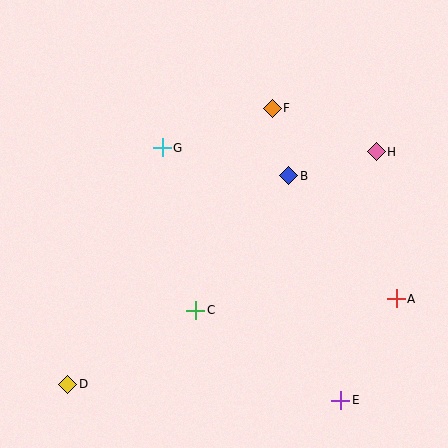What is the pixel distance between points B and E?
The distance between B and E is 230 pixels.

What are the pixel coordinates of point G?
Point G is at (162, 148).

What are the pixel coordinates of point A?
Point A is at (396, 299).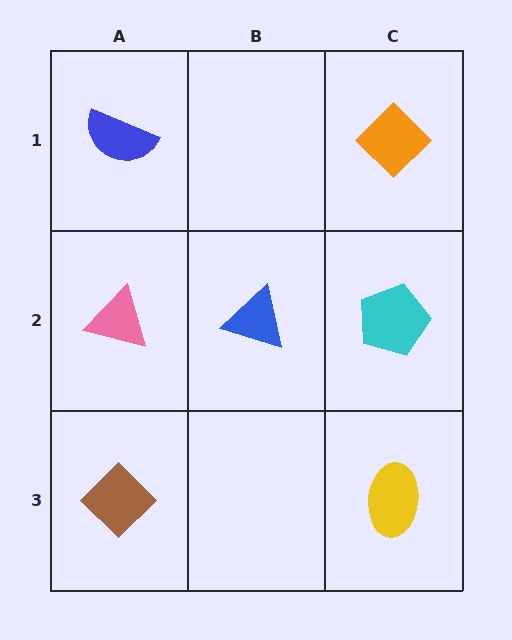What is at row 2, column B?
A blue triangle.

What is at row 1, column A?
A blue semicircle.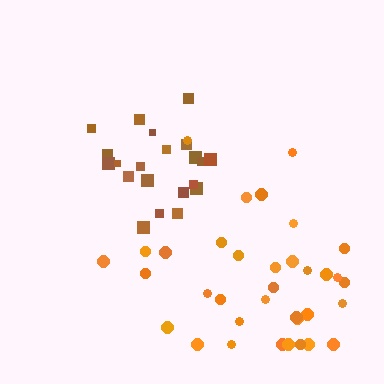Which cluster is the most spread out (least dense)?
Orange.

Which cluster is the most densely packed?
Brown.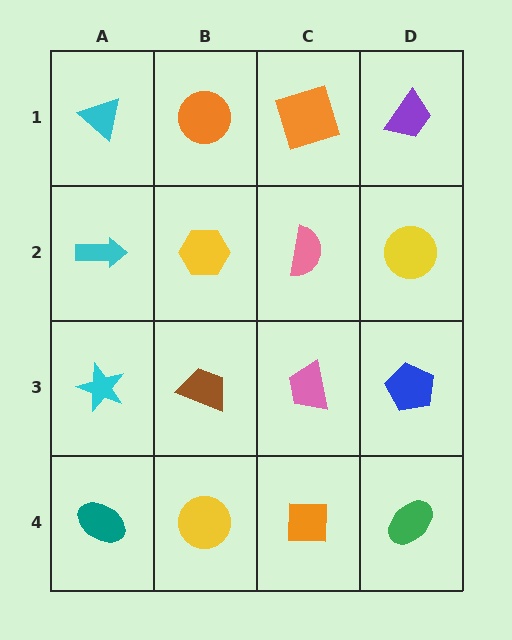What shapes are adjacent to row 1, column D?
A yellow circle (row 2, column D), an orange square (row 1, column C).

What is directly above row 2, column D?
A purple trapezoid.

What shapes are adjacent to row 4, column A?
A cyan star (row 3, column A), a yellow circle (row 4, column B).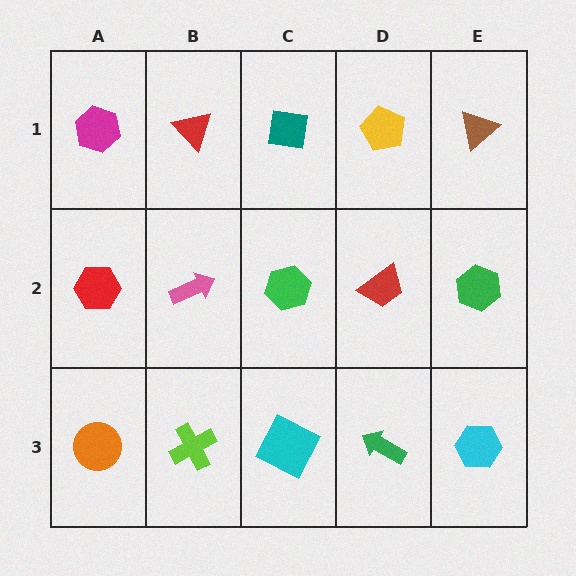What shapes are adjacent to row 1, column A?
A red hexagon (row 2, column A), a red triangle (row 1, column B).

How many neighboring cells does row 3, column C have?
3.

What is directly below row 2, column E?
A cyan hexagon.